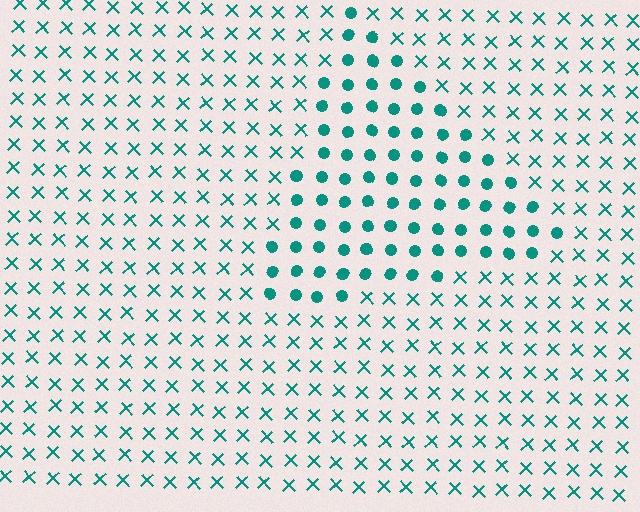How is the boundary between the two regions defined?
The boundary is defined by a change in element shape: circles inside vs. X marks outside. All elements share the same color and spacing.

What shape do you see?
I see a triangle.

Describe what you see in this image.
The image is filled with small teal elements arranged in a uniform grid. A triangle-shaped region contains circles, while the surrounding area contains X marks. The boundary is defined purely by the change in element shape.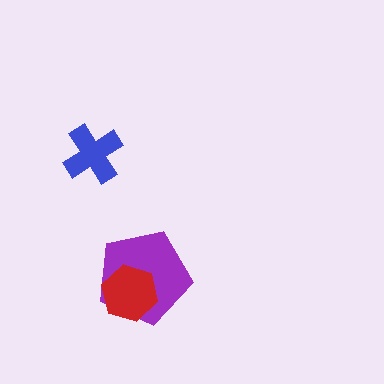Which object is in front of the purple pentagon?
The red hexagon is in front of the purple pentagon.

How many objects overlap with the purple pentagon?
1 object overlaps with the purple pentagon.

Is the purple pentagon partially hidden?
Yes, it is partially covered by another shape.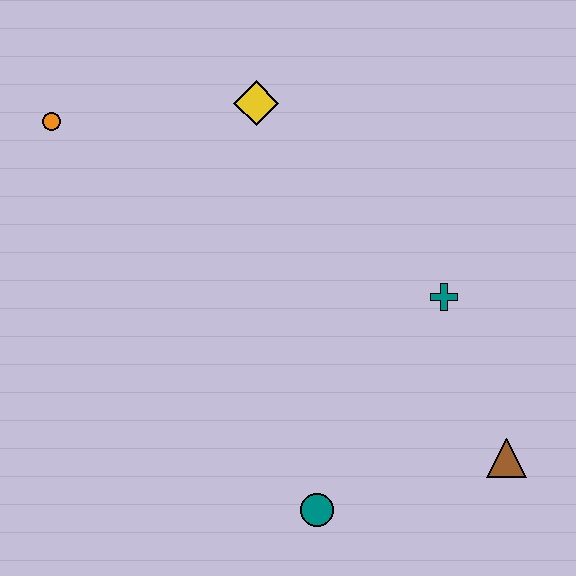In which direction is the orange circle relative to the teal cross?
The orange circle is to the left of the teal cross.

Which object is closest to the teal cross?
The brown triangle is closest to the teal cross.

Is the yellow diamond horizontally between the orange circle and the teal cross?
Yes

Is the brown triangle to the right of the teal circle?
Yes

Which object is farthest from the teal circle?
The orange circle is farthest from the teal circle.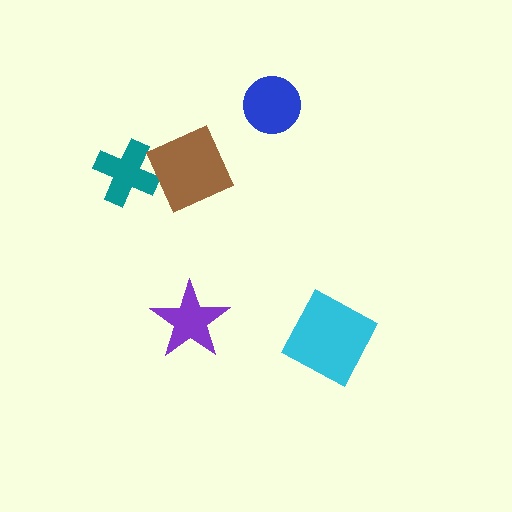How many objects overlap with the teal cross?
1 object overlaps with the teal cross.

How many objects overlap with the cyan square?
0 objects overlap with the cyan square.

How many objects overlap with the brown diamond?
1 object overlaps with the brown diamond.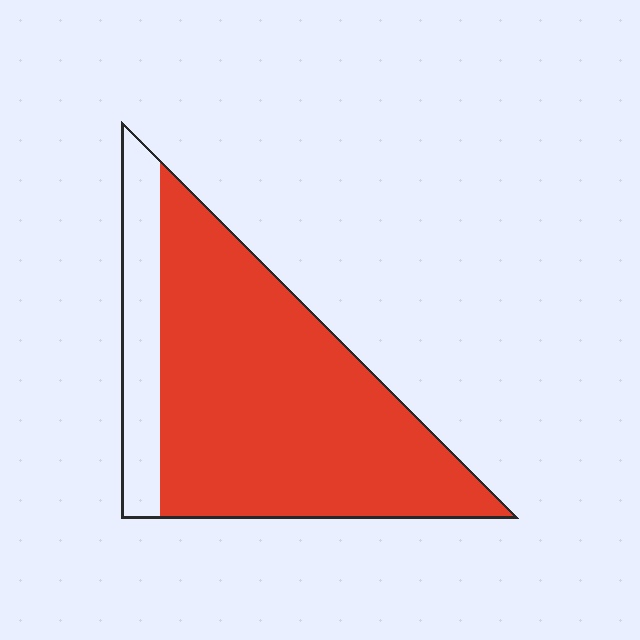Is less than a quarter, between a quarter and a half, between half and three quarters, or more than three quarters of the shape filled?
More than three quarters.